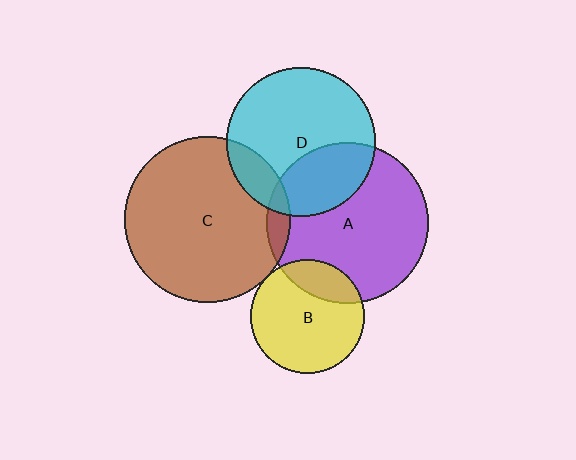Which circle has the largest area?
Circle C (brown).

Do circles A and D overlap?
Yes.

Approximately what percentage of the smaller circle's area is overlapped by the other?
Approximately 30%.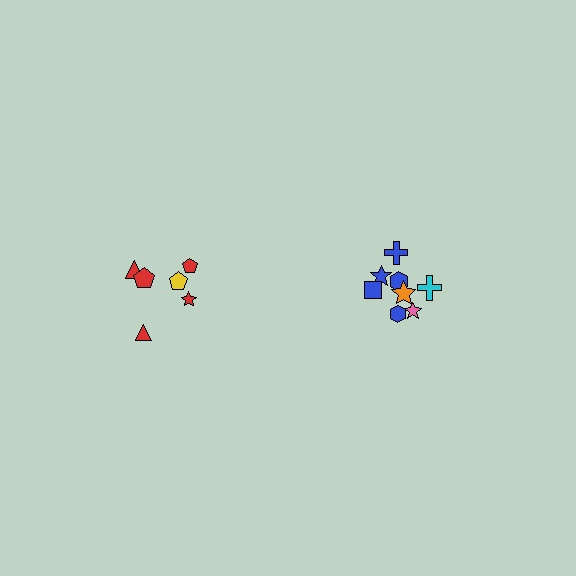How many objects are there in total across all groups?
There are 14 objects.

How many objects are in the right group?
There are 8 objects.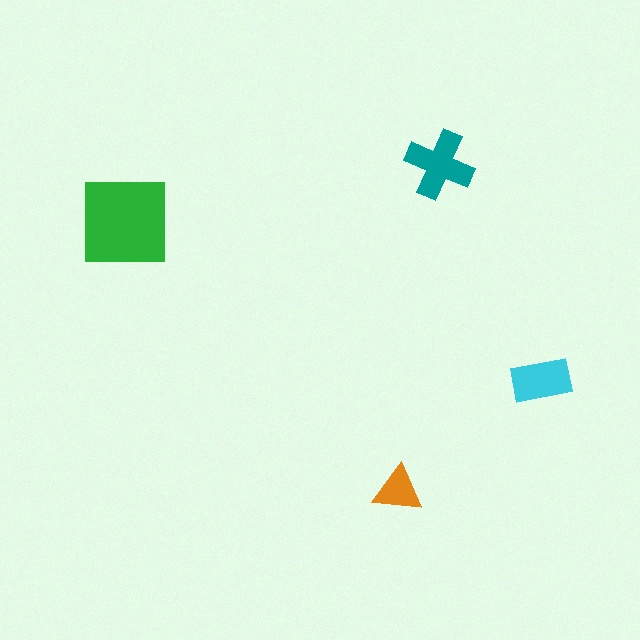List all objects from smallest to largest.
The orange triangle, the cyan rectangle, the teal cross, the green square.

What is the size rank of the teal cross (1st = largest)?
2nd.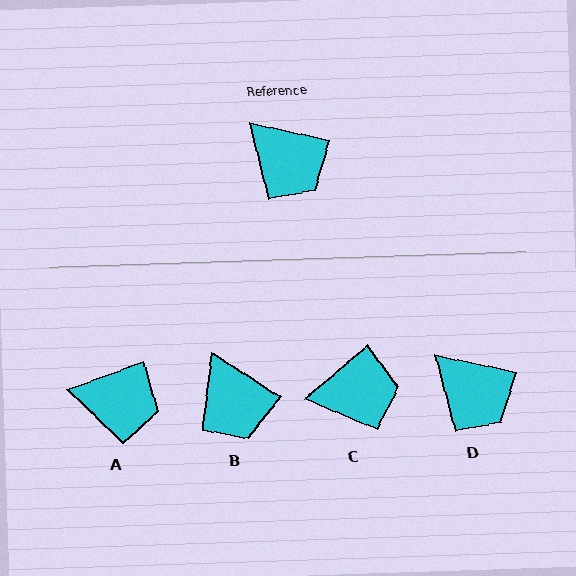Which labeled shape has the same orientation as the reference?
D.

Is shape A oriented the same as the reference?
No, it is off by about 32 degrees.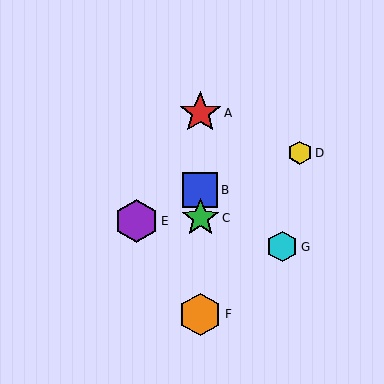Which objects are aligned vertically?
Objects A, B, C, F are aligned vertically.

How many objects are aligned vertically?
4 objects (A, B, C, F) are aligned vertically.